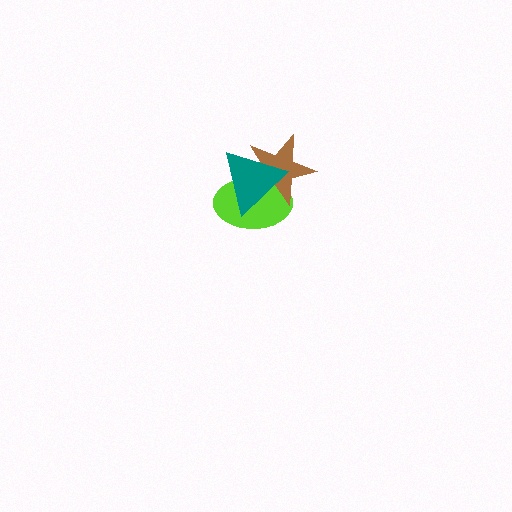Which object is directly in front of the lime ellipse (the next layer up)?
The brown star is directly in front of the lime ellipse.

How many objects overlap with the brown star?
2 objects overlap with the brown star.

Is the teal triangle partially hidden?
No, no other shape covers it.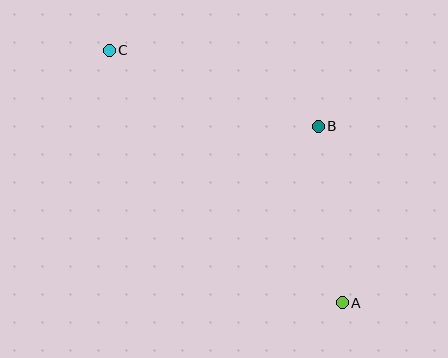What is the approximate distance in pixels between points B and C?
The distance between B and C is approximately 222 pixels.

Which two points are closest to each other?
Points A and B are closest to each other.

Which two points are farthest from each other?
Points A and C are farthest from each other.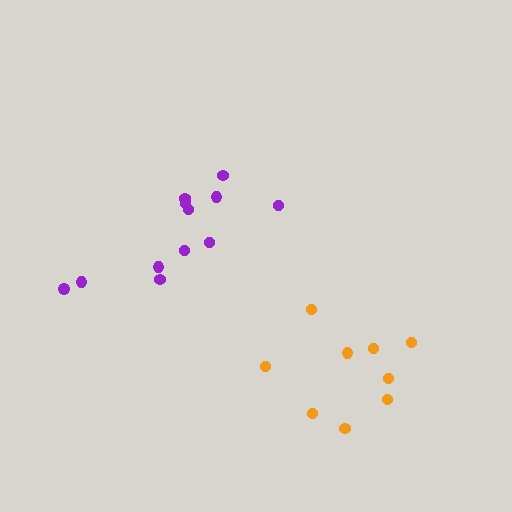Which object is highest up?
The purple cluster is topmost.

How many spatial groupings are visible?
There are 2 spatial groupings.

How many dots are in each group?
Group 1: 9 dots, Group 2: 12 dots (21 total).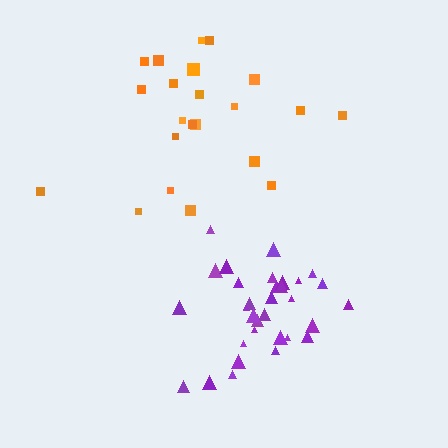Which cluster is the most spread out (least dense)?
Orange.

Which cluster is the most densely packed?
Purple.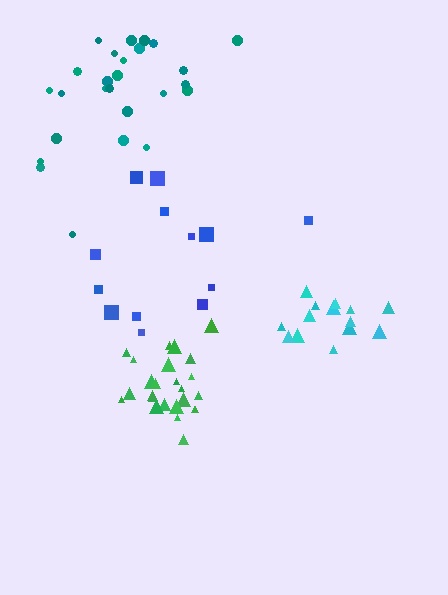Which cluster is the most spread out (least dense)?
Blue.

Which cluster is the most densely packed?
Green.